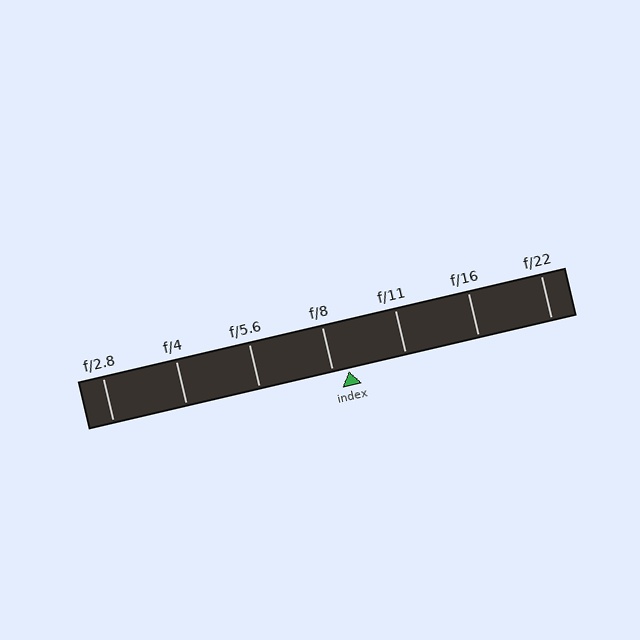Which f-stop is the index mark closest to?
The index mark is closest to f/8.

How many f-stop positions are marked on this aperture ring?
There are 7 f-stop positions marked.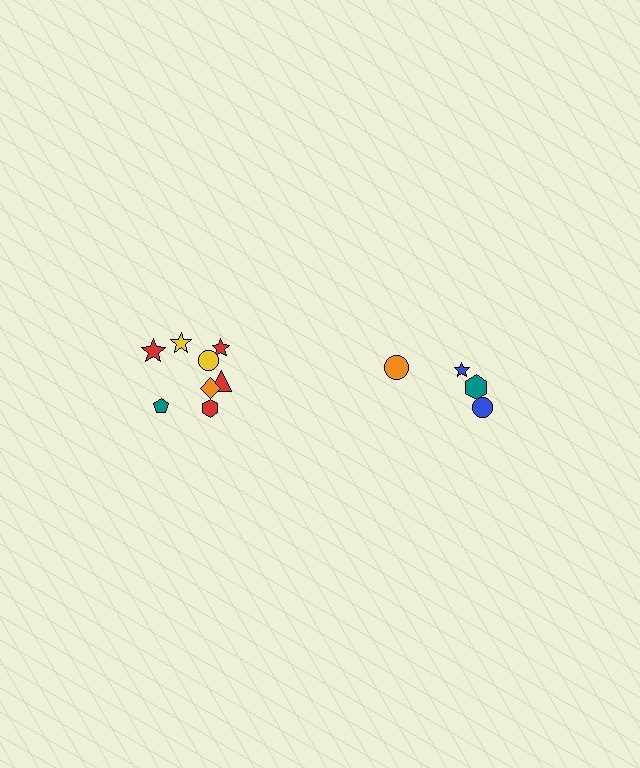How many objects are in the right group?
There are 4 objects.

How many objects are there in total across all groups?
There are 12 objects.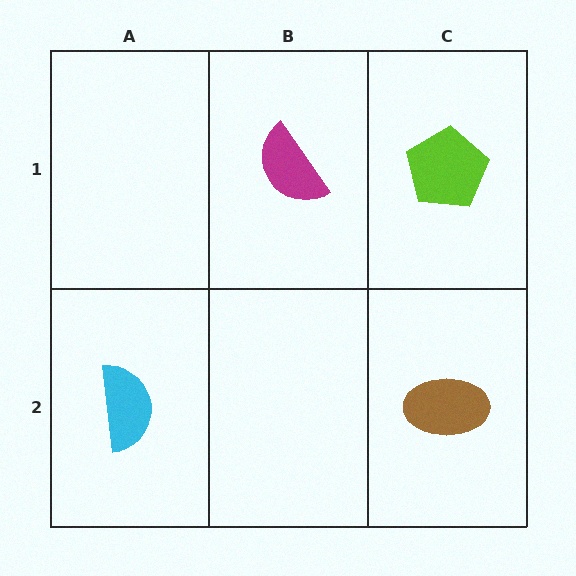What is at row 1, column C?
A lime pentagon.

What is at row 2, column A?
A cyan semicircle.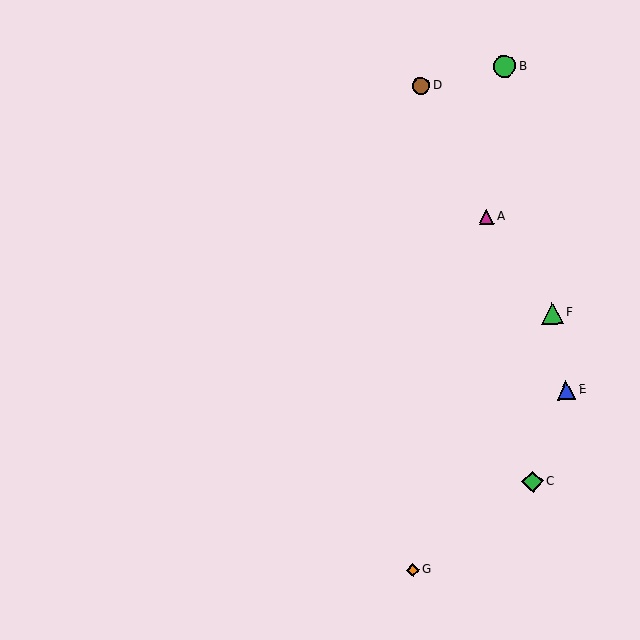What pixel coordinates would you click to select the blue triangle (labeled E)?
Click at (566, 390) to select the blue triangle E.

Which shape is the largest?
The green circle (labeled B) is the largest.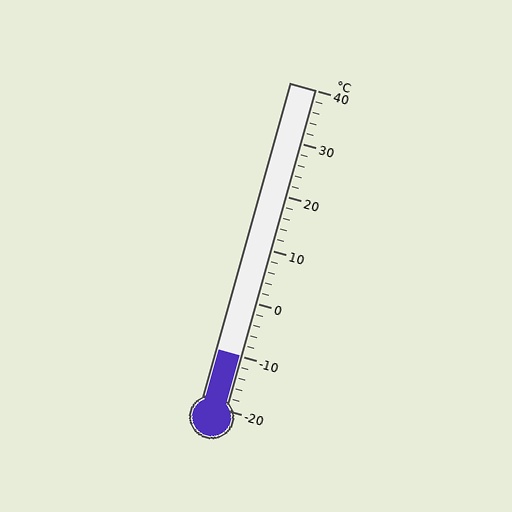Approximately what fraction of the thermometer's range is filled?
The thermometer is filled to approximately 15% of its range.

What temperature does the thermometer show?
The thermometer shows approximately -10°C.